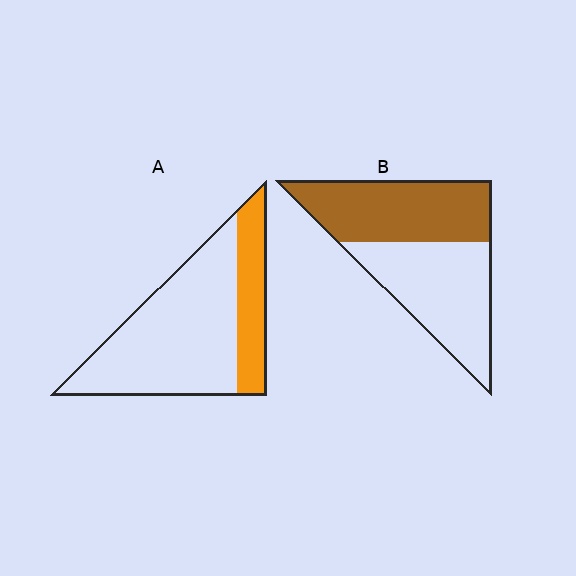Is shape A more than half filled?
No.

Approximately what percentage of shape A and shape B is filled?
A is approximately 25% and B is approximately 50%.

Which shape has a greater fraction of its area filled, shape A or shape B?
Shape B.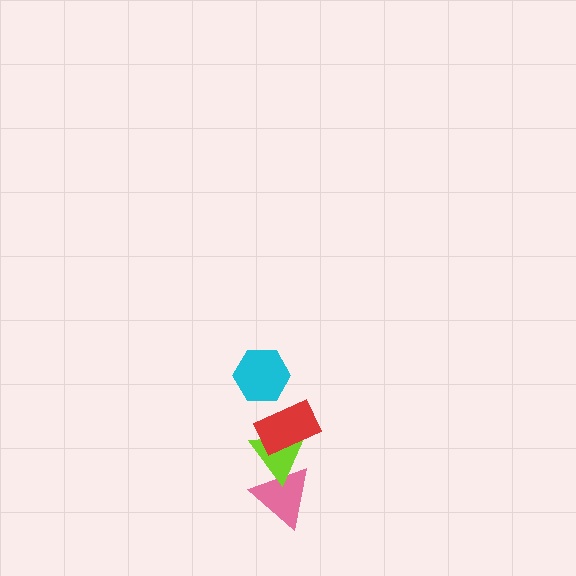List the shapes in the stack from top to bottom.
From top to bottom: the cyan hexagon, the red rectangle, the lime triangle, the pink triangle.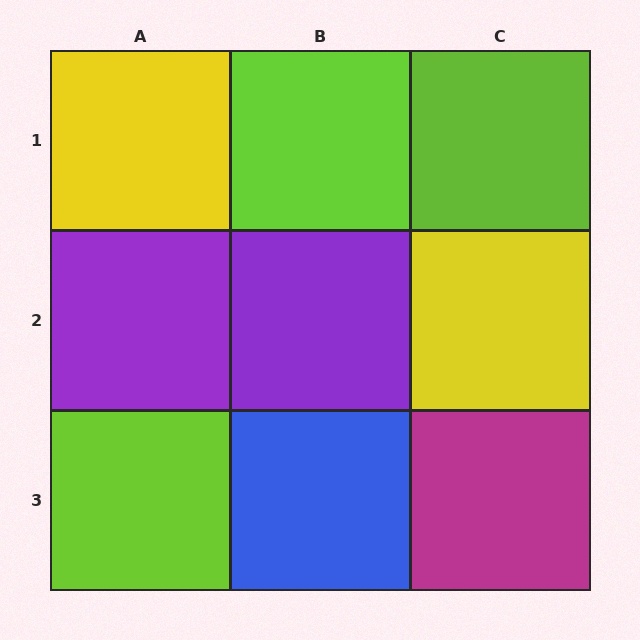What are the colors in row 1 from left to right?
Yellow, lime, lime.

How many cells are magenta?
1 cell is magenta.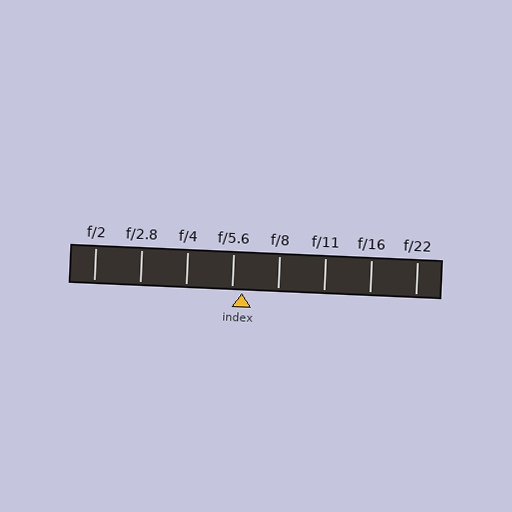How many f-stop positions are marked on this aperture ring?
There are 8 f-stop positions marked.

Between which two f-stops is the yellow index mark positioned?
The index mark is between f/5.6 and f/8.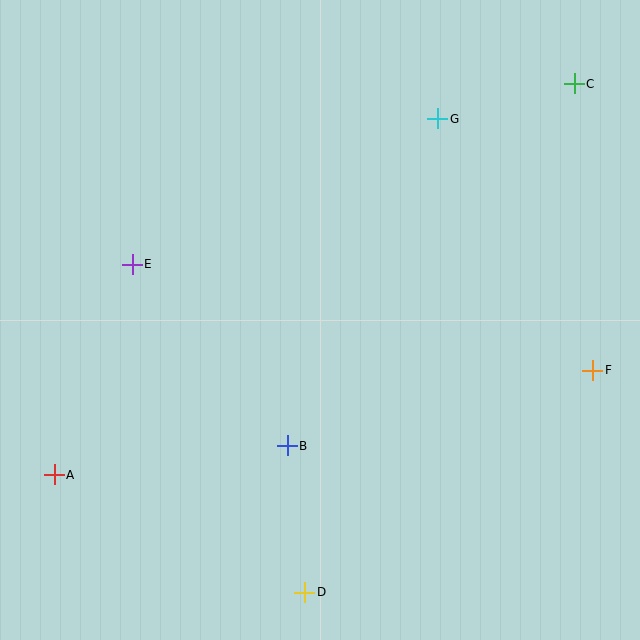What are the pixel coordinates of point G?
Point G is at (438, 119).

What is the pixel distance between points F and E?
The distance between F and E is 473 pixels.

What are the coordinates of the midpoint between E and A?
The midpoint between E and A is at (93, 370).